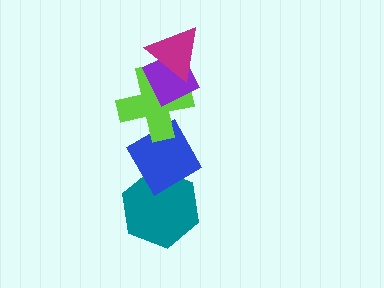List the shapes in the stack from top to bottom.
From top to bottom: the magenta triangle, the purple diamond, the lime cross, the blue diamond, the teal hexagon.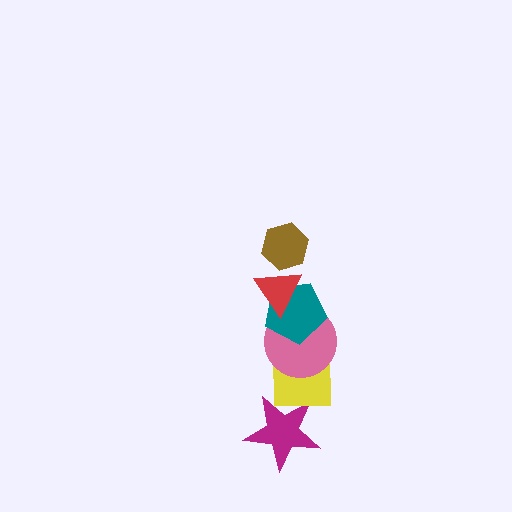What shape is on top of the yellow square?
The pink circle is on top of the yellow square.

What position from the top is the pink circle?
The pink circle is 4th from the top.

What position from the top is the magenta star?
The magenta star is 6th from the top.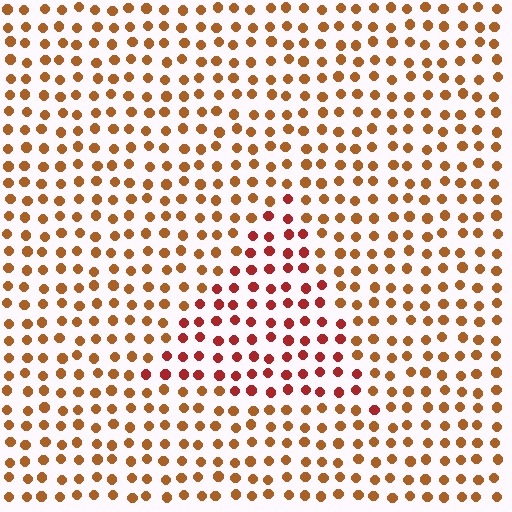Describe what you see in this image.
The image is filled with small brown elements in a uniform arrangement. A triangle-shaped region is visible where the elements are tinted to a slightly different hue, forming a subtle color boundary.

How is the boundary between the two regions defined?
The boundary is defined purely by a slight shift in hue (about 30 degrees). Spacing, size, and orientation are identical on both sides.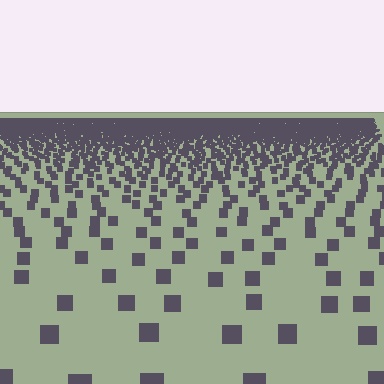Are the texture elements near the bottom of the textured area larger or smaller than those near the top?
Larger. Near the bottom, elements are closer to the viewer and appear at a bigger on-screen size.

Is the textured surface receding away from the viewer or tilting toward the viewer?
The surface is receding away from the viewer. Texture elements get smaller and denser toward the top.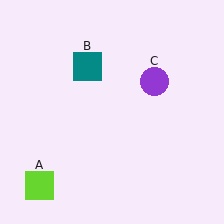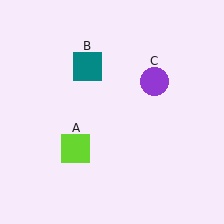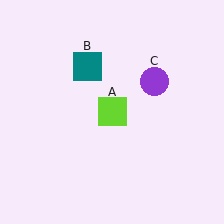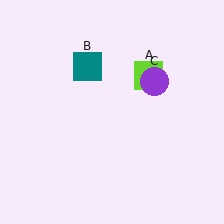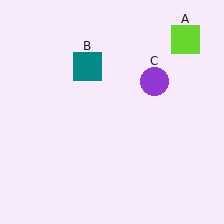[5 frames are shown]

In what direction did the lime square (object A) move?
The lime square (object A) moved up and to the right.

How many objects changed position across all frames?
1 object changed position: lime square (object A).